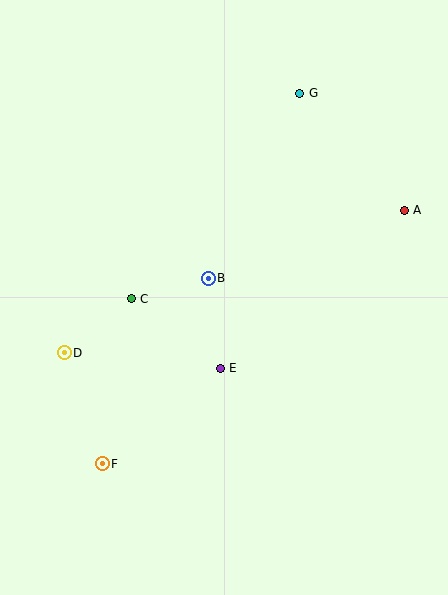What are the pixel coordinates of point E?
Point E is at (220, 368).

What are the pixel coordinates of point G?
Point G is at (300, 94).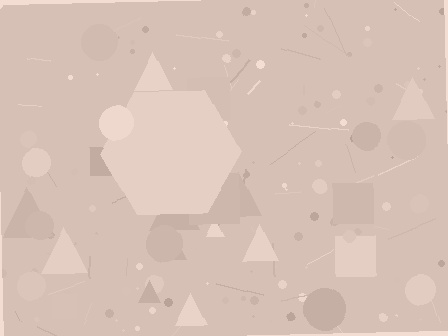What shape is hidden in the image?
A hexagon is hidden in the image.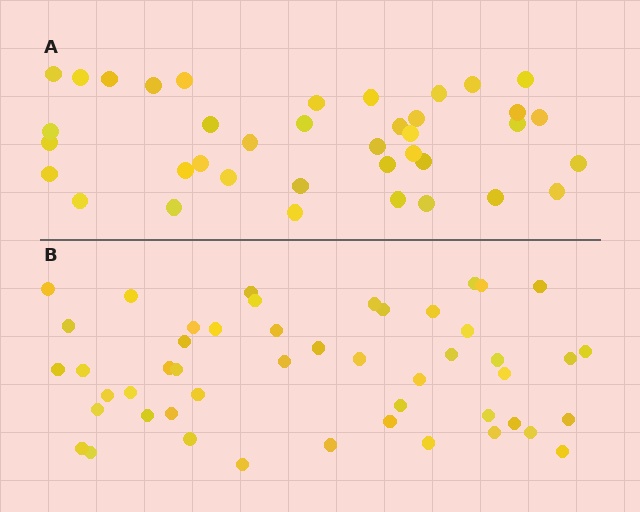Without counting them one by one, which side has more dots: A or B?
Region B (the bottom region) has more dots.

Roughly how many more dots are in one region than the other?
Region B has roughly 12 or so more dots than region A.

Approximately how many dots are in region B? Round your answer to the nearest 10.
About 50 dots. (The exact count is 49, which rounds to 50.)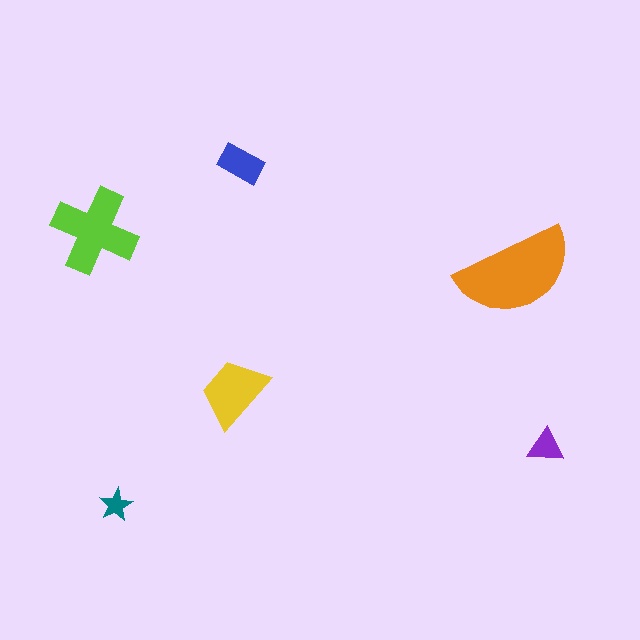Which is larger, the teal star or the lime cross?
The lime cross.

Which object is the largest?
The orange semicircle.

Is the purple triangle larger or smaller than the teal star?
Larger.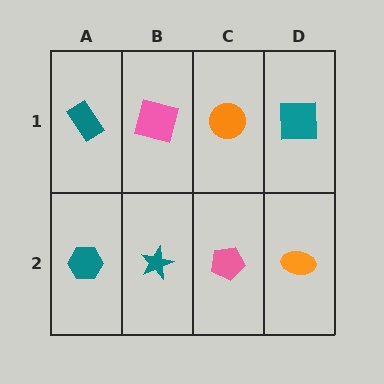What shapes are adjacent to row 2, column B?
A pink square (row 1, column B), a teal hexagon (row 2, column A), a pink pentagon (row 2, column C).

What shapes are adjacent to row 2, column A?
A teal rectangle (row 1, column A), a teal star (row 2, column B).